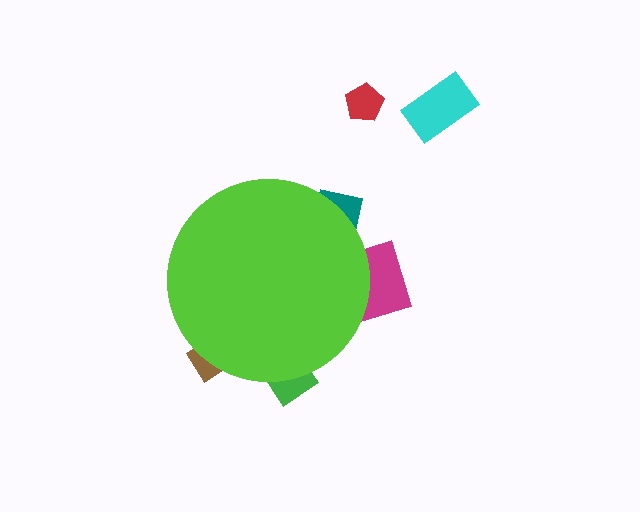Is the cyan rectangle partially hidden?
No, the cyan rectangle is fully visible.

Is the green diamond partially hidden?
Yes, the green diamond is partially hidden behind the lime circle.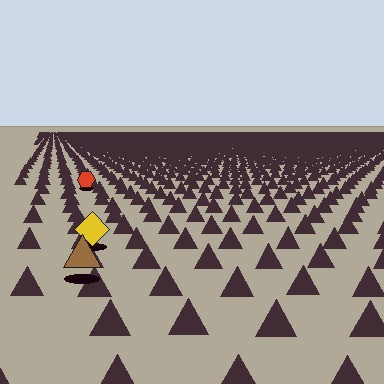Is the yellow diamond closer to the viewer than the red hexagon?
Yes. The yellow diamond is closer — you can tell from the texture gradient: the ground texture is coarser near it.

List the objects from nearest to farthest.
From nearest to farthest: the brown triangle, the yellow diamond, the red hexagon.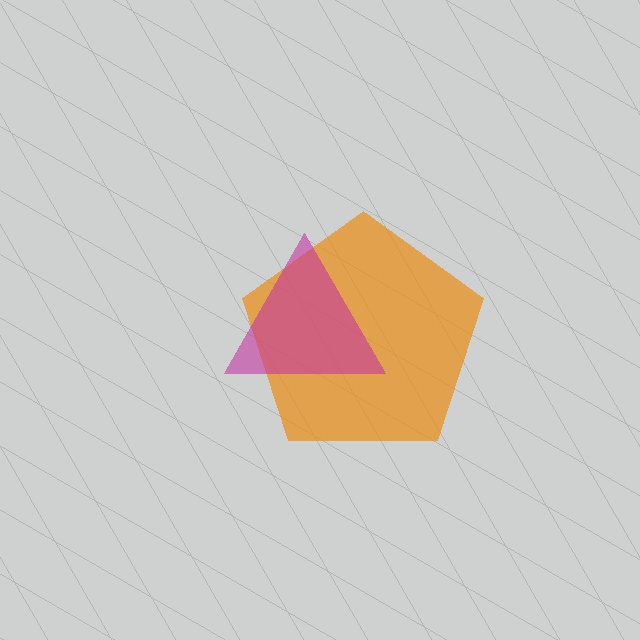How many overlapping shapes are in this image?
There are 2 overlapping shapes in the image.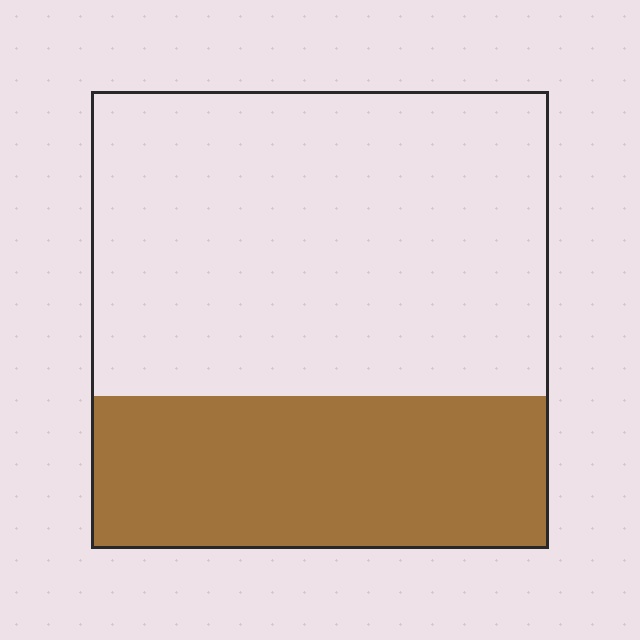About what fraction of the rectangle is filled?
About one third (1/3).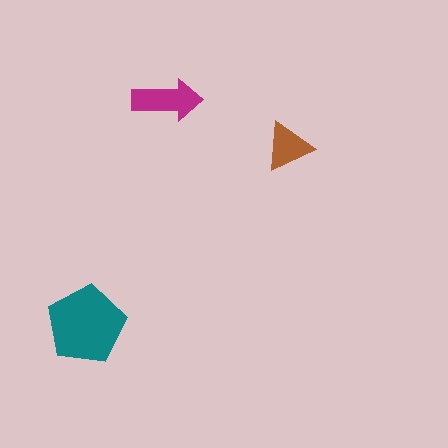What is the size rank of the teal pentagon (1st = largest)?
1st.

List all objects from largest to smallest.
The teal pentagon, the magenta arrow, the brown triangle.